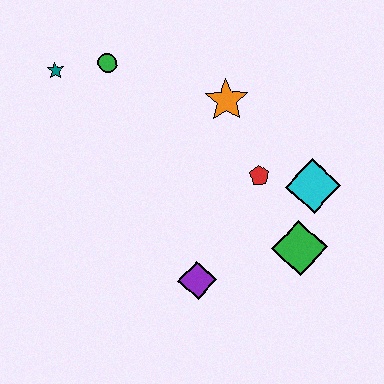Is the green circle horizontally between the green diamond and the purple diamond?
No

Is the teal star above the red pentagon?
Yes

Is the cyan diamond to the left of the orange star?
No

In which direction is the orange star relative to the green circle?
The orange star is to the right of the green circle.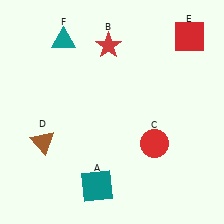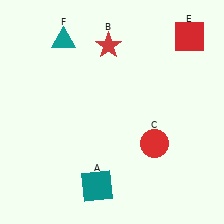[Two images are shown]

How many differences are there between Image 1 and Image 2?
There is 1 difference between the two images.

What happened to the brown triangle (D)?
The brown triangle (D) was removed in Image 2. It was in the bottom-left area of Image 1.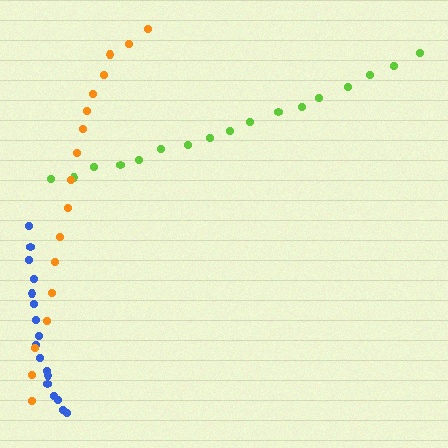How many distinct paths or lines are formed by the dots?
There are 3 distinct paths.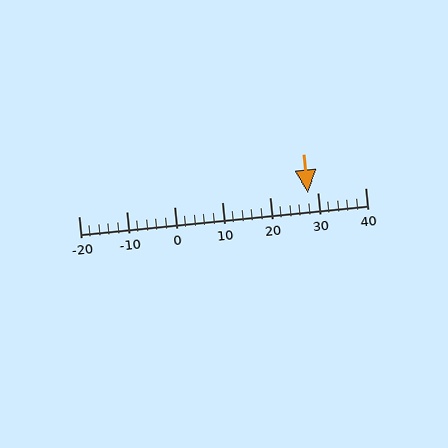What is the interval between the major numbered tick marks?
The major tick marks are spaced 10 units apart.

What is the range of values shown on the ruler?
The ruler shows values from -20 to 40.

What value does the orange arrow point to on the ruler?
The orange arrow points to approximately 28.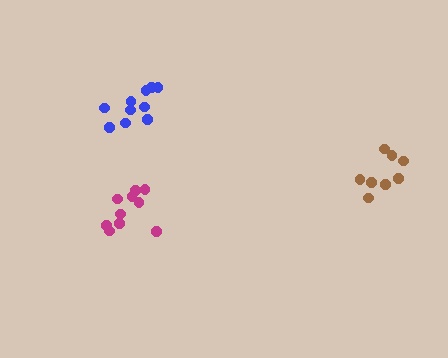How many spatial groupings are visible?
There are 3 spatial groupings.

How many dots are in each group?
Group 1: 10 dots, Group 2: 10 dots, Group 3: 8 dots (28 total).